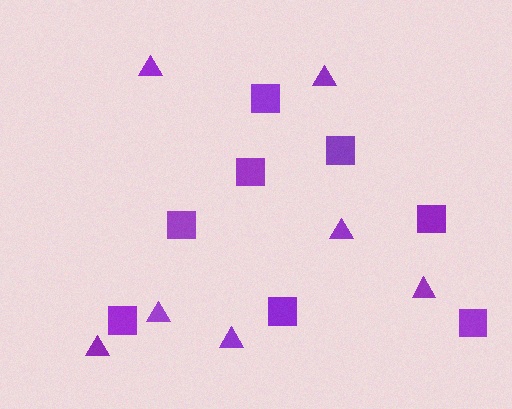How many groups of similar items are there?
There are 2 groups: one group of triangles (7) and one group of squares (8).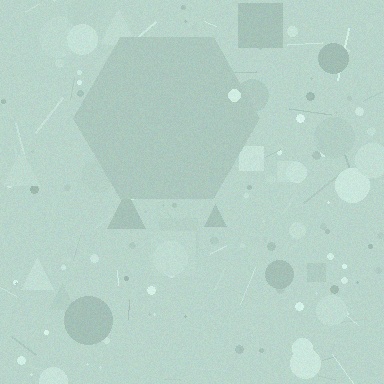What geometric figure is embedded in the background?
A hexagon is embedded in the background.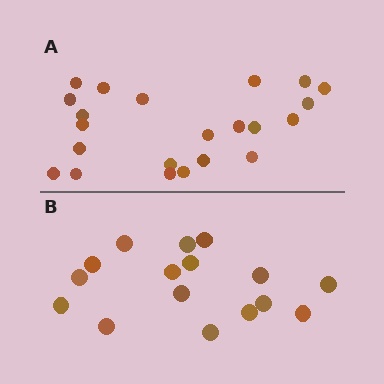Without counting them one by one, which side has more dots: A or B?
Region A (the top region) has more dots.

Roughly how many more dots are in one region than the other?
Region A has about 6 more dots than region B.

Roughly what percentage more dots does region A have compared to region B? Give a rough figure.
About 40% more.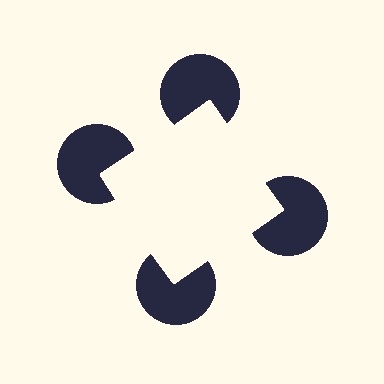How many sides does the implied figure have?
4 sides.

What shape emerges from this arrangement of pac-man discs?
An illusory square — its edges are inferred from the aligned wedge cuts in the pac-man discs, not physically drawn.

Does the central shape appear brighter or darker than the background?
It typically appears slightly brighter than the background, even though no actual brightness change is drawn.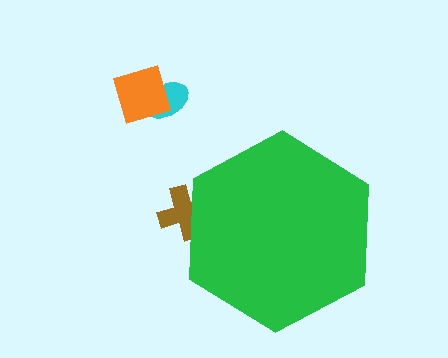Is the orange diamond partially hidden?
No, the orange diamond is fully visible.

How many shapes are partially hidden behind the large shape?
1 shape is partially hidden.